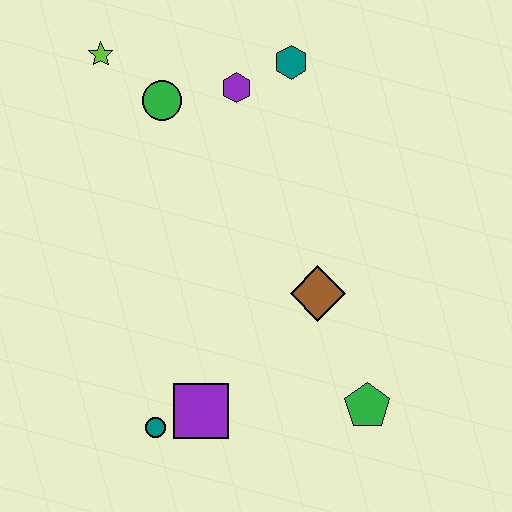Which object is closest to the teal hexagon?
The purple hexagon is closest to the teal hexagon.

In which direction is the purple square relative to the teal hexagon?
The purple square is below the teal hexagon.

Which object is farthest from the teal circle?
The teal hexagon is farthest from the teal circle.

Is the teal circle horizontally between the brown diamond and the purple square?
No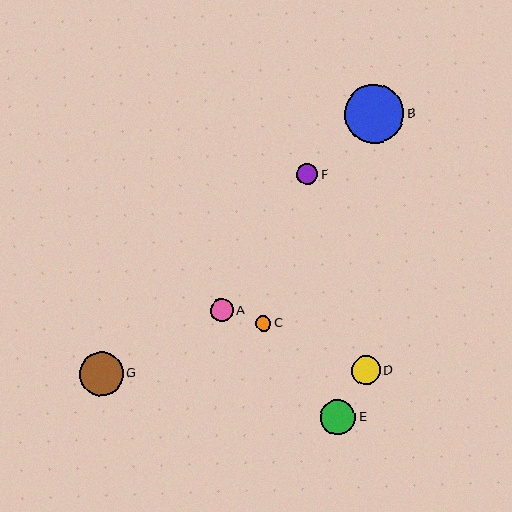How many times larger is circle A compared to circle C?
Circle A is approximately 1.5 times the size of circle C.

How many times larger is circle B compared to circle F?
Circle B is approximately 2.9 times the size of circle F.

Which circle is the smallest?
Circle C is the smallest with a size of approximately 16 pixels.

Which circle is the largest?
Circle B is the largest with a size of approximately 59 pixels.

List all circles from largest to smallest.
From largest to smallest: B, G, E, D, A, F, C.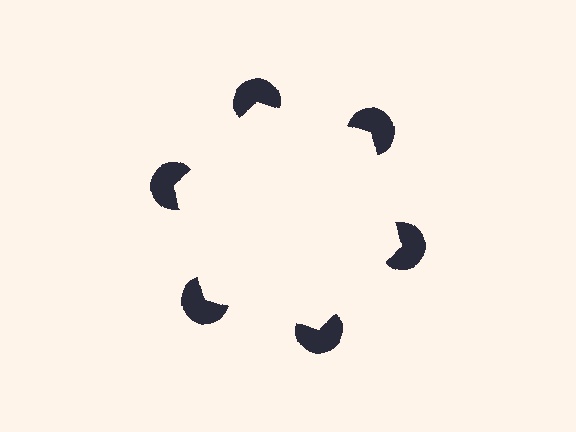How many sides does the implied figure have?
6 sides.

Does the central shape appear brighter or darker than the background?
It typically appears slightly brighter than the background, even though no actual brightness change is drawn.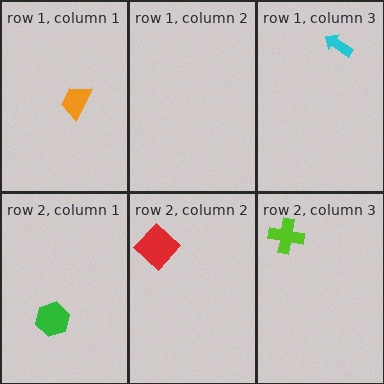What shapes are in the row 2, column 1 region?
The green hexagon.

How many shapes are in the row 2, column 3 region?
1.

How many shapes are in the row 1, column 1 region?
1.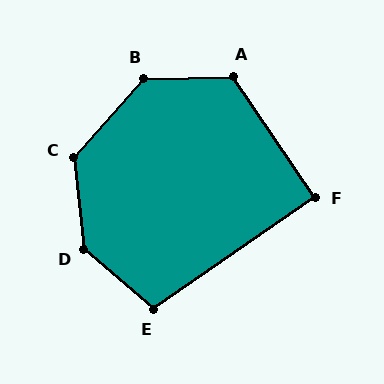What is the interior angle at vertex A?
Approximately 122 degrees (obtuse).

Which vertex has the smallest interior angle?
F, at approximately 91 degrees.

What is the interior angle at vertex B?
Approximately 133 degrees (obtuse).